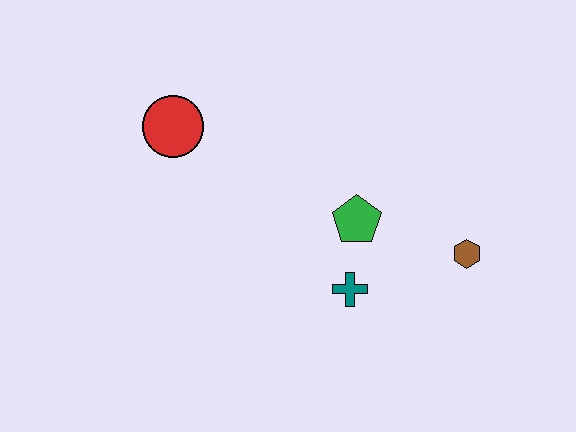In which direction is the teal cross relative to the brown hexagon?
The teal cross is to the left of the brown hexagon.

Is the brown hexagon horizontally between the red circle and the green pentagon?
No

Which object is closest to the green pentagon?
The teal cross is closest to the green pentagon.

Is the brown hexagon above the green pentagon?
No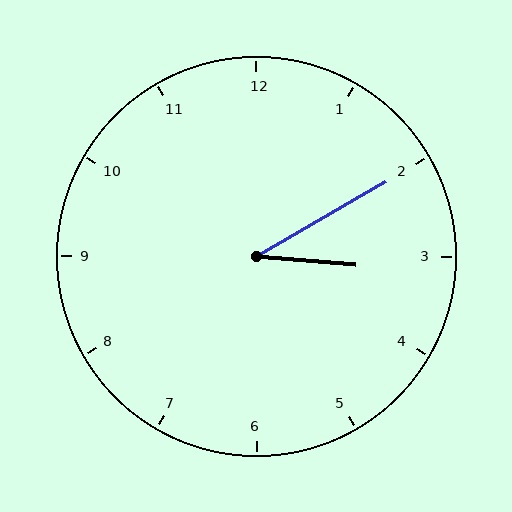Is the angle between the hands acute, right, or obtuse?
It is acute.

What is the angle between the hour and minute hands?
Approximately 35 degrees.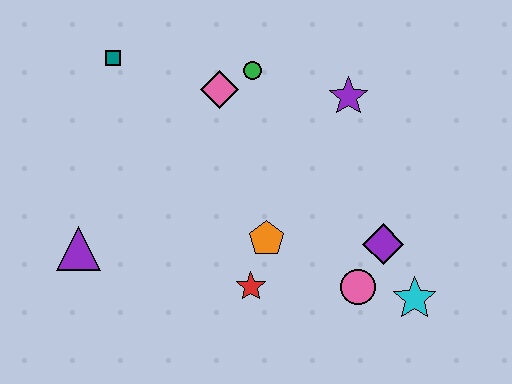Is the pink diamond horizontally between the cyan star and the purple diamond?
No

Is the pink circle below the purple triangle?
Yes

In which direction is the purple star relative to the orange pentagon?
The purple star is above the orange pentagon.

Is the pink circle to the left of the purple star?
No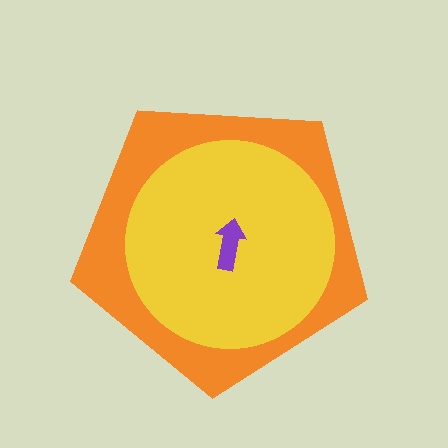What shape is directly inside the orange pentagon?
The yellow circle.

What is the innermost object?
The purple arrow.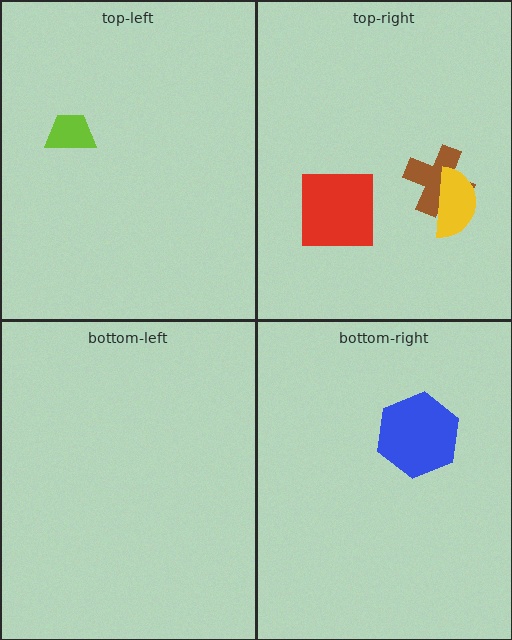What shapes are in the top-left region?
The lime trapezoid.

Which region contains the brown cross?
The top-right region.